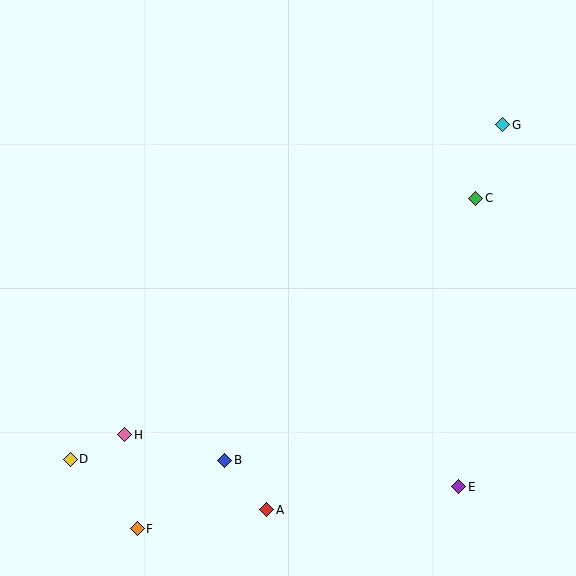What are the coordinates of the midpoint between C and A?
The midpoint between C and A is at (371, 354).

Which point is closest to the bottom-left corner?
Point D is closest to the bottom-left corner.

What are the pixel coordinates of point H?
Point H is at (125, 435).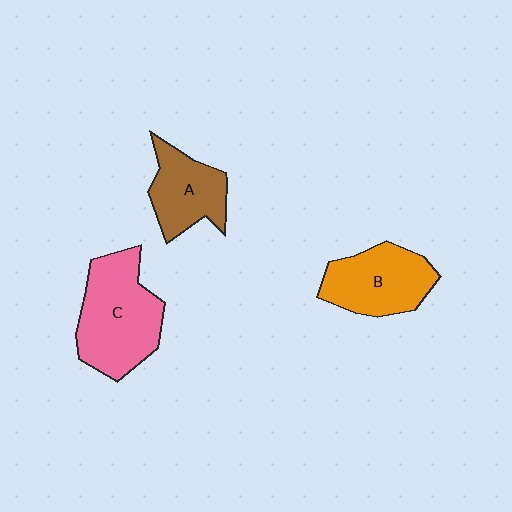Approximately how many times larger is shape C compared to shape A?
Approximately 1.5 times.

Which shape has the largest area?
Shape C (pink).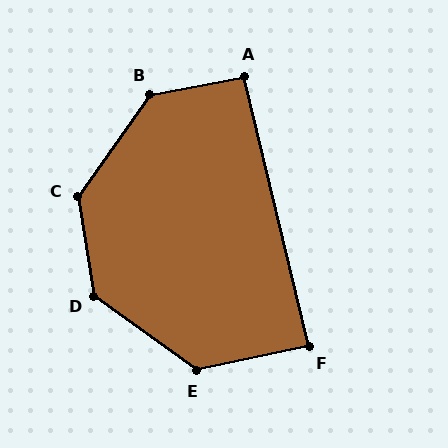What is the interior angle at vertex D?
Approximately 135 degrees (obtuse).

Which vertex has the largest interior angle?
B, at approximately 136 degrees.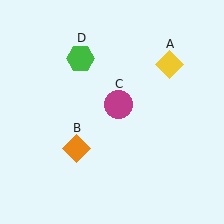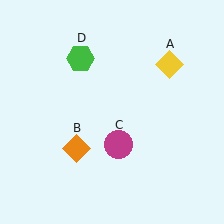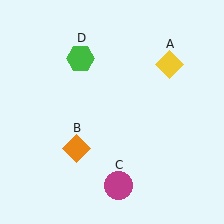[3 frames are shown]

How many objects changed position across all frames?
1 object changed position: magenta circle (object C).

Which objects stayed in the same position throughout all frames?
Yellow diamond (object A) and orange diamond (object B) and green hexagon (object D) remained stationary.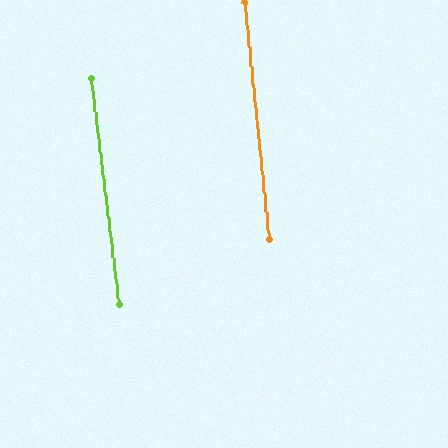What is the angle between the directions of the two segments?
Approximately 1 degree.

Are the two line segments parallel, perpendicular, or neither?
Parallel — their directions differ by only 1.1°.